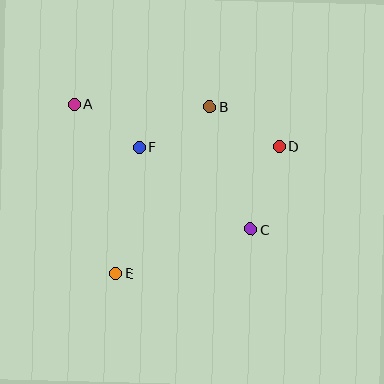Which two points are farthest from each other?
Points A and C are farthest from each other.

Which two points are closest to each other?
Points A and F are closest to each other.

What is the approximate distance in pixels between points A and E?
The distance between A and E is approximately 174 pixels.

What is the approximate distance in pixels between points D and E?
The distance between D and E is approximately 207 pixels.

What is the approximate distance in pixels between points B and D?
The distance between B and D is approximately 80 pixels.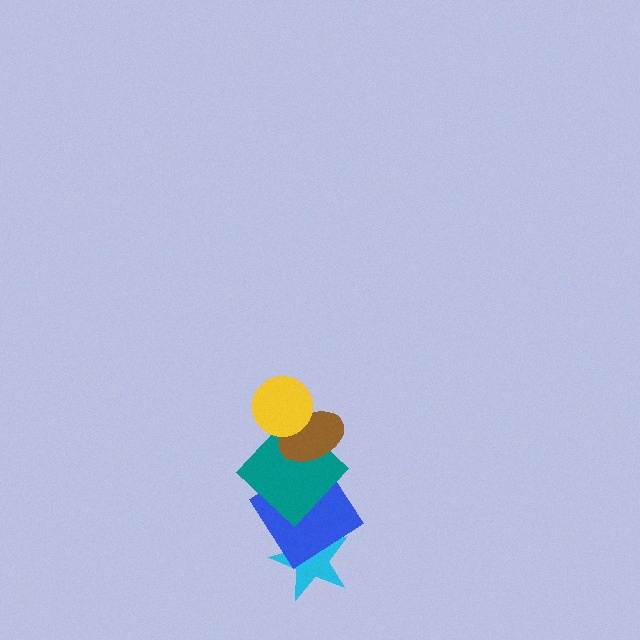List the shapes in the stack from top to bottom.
From top to bottom: the yellow circle, the brown ellipse, the teal diamond, the blue diamond, the cyan star.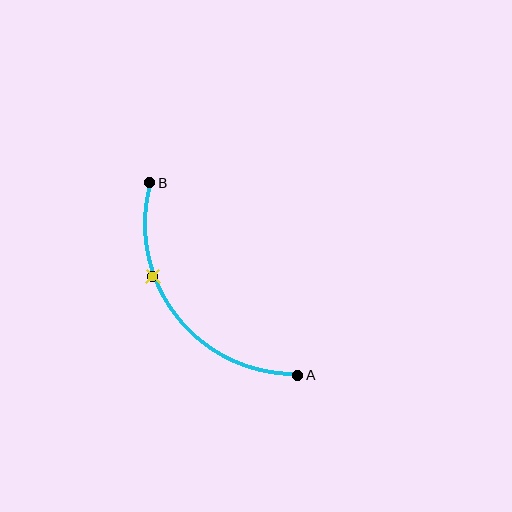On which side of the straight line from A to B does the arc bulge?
The arc bulges below and to the left of the straight line connecting A and B.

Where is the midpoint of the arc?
The arc midpoint is the point on the curve farthest from the straight line joining A and B. It sits below and to the left of that line.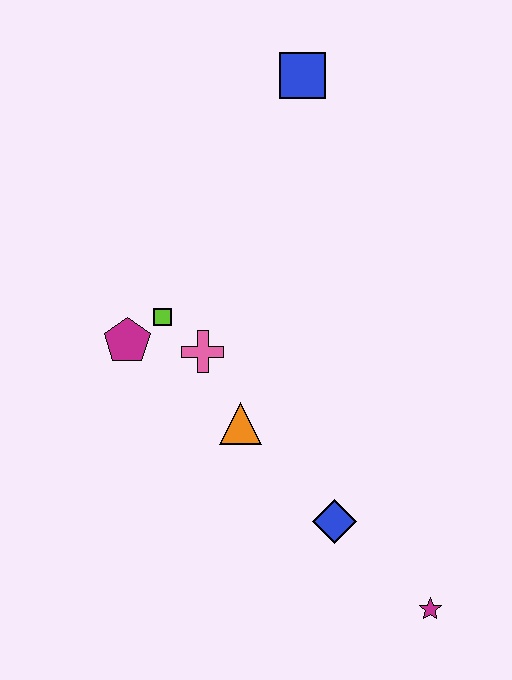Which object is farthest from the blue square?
The magenta star is farthest from the blue square.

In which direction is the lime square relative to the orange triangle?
The lime square is above the orange triangle.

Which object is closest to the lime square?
The magenta pentagon is closest to the lime square.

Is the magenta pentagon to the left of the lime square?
Yes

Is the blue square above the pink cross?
Yes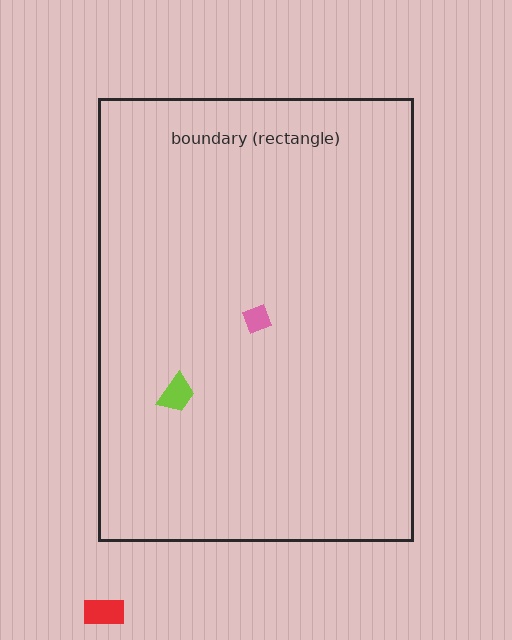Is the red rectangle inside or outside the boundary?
Outside.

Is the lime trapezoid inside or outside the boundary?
Inside.